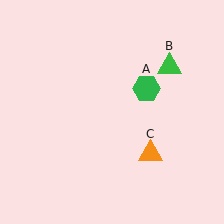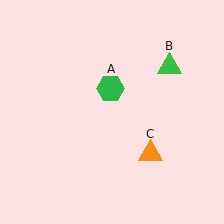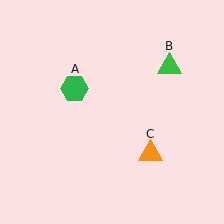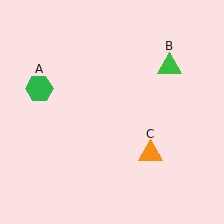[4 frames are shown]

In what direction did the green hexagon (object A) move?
The green hexagon (object A) moved left.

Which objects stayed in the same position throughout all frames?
Green triangle (object B) and orange triangle (object C) remained stationary.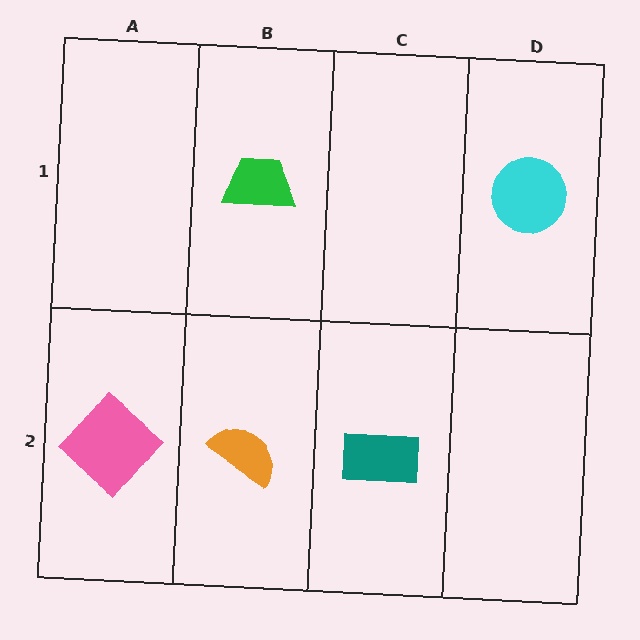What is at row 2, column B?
An orange semicircle.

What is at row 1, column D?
A cyan circle.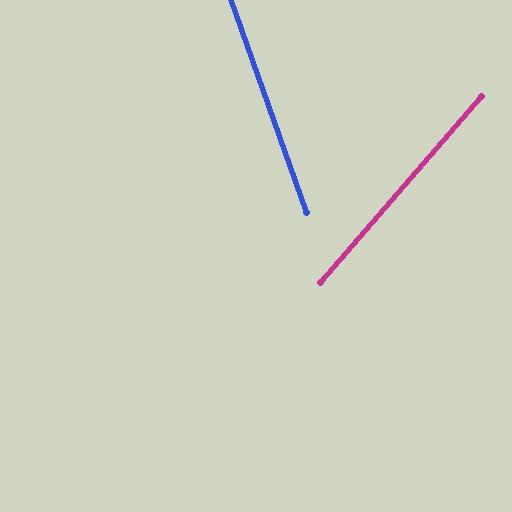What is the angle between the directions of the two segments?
Approximately 60 degrees.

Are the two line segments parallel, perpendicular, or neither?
Neither parallel nor perpendicular — they differ by about 60°.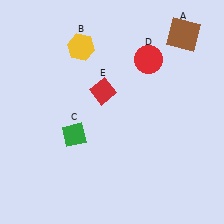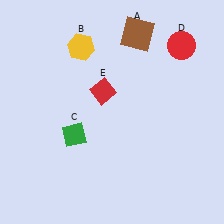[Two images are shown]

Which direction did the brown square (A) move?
The brown square (A) moved left.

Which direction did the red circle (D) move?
The red circle (D) moved right.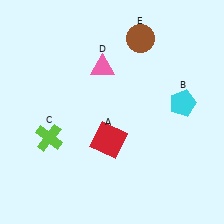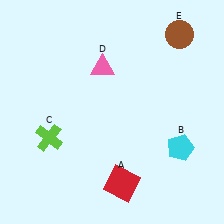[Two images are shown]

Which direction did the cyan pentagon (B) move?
The cyan pentagon (B) moved down.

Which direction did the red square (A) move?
The red square (A) moved down.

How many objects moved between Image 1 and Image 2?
3 objects moved between the two images.